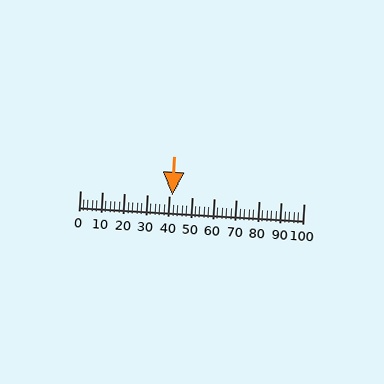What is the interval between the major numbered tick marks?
The major tick marks are spaced 10 units apart.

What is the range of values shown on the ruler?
The ruler shows values from 0 to 100.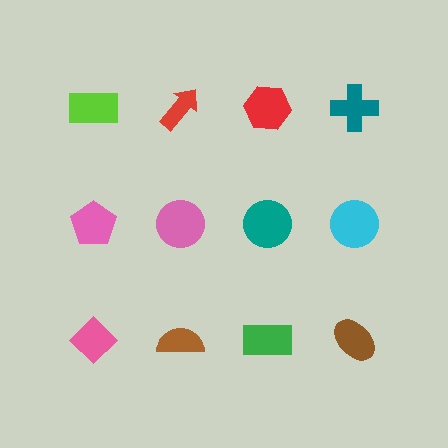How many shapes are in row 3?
4 shapes.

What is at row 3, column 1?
A pink diamond.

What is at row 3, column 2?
A brown semicircle.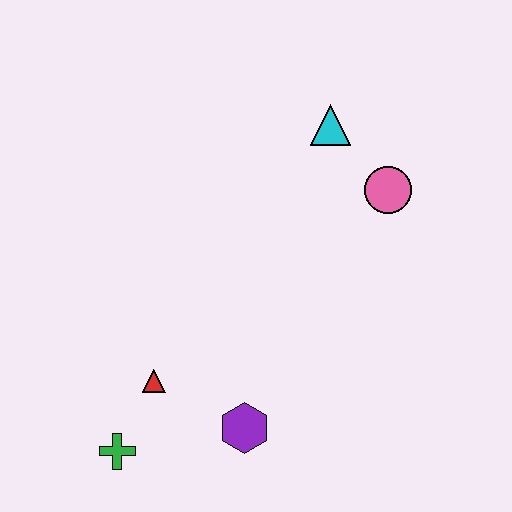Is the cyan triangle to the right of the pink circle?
No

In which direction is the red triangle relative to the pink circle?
The red triangle is to the left of the pink circle.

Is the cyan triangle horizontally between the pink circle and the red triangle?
Yes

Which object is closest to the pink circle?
The cyan triangle is closest to the pink circle.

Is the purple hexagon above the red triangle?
No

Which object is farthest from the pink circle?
The green cross is farthest from the pink circle.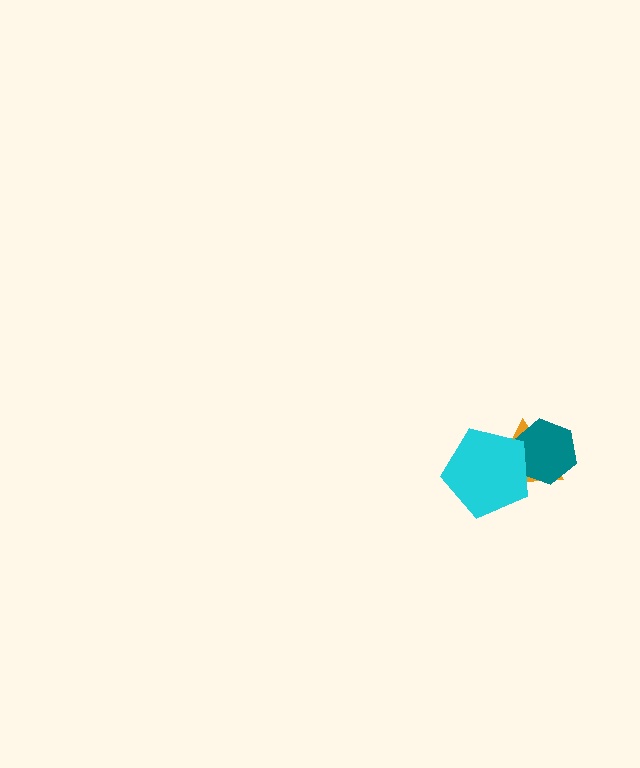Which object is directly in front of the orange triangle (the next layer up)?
The teal hexagon is directly in front of the orange triangle.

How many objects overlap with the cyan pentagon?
2 objects overlap with the cyan pentagon.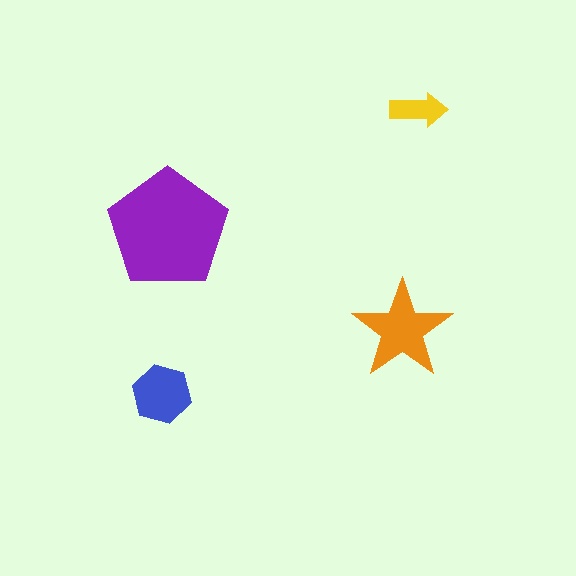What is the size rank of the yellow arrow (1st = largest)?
4th.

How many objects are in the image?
There are 4 objects in the image.